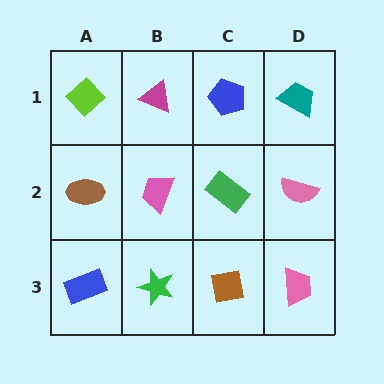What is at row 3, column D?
A pink trapezoid.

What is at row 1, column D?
A teal trapezoid.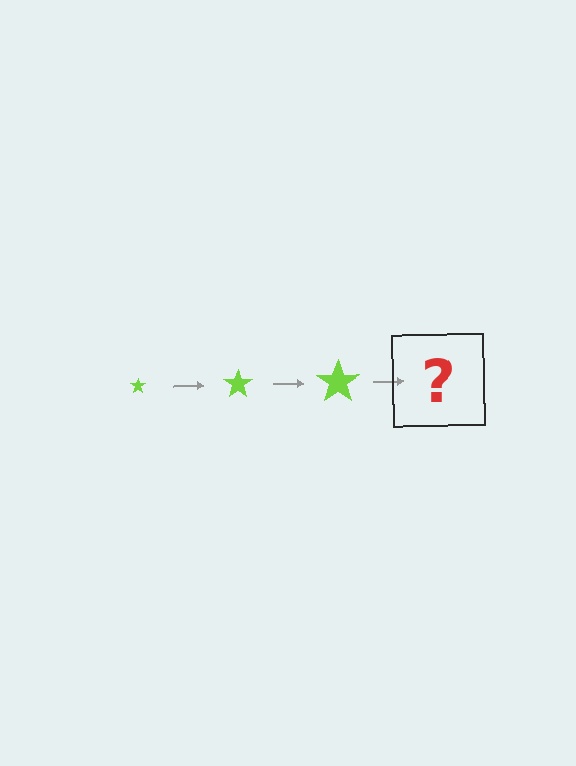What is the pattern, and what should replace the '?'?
The pattern is that the star gets progressively larger each step. The '?' should be a lime star, larger than the previous one.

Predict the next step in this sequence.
The next step is a lime star, larger than the previous one.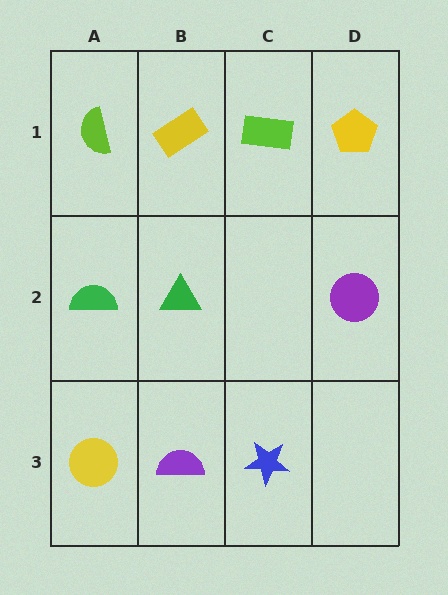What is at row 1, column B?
A yellow rectangle.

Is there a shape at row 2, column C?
No, that cell is empty.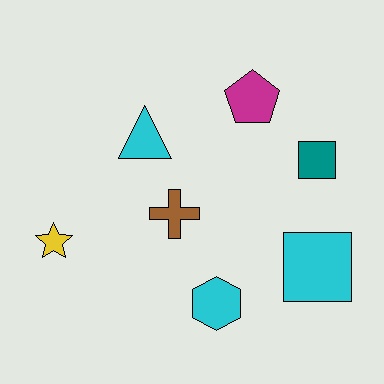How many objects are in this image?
There are 7 objects.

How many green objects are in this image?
There are no green objects.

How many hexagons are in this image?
There is 1 hexagon.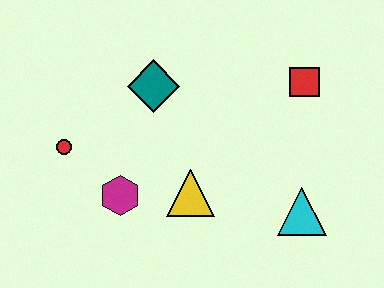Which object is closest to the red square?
The cyan triangle is closest to the red square.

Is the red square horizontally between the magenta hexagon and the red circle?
No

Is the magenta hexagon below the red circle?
Yes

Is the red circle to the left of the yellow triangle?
Yes